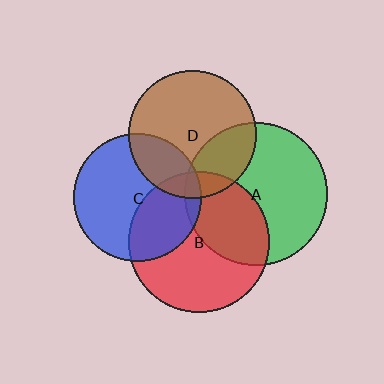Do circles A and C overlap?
Yes.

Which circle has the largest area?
Circle A (green).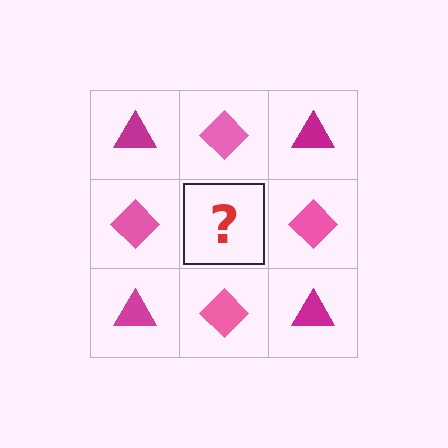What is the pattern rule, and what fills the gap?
The rule is that it alternates magenta triangle and pink diamond in a checkerboard pattern. The gap should be filled with a magenta triangle.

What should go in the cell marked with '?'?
The missing cell should contain a magenta triangle.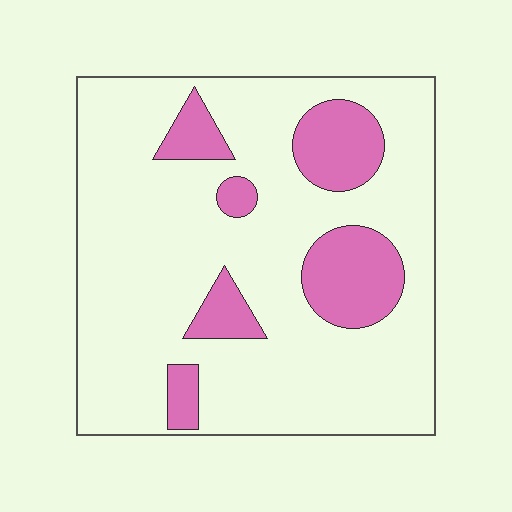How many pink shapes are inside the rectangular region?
6.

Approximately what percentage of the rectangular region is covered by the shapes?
Approximately 20%.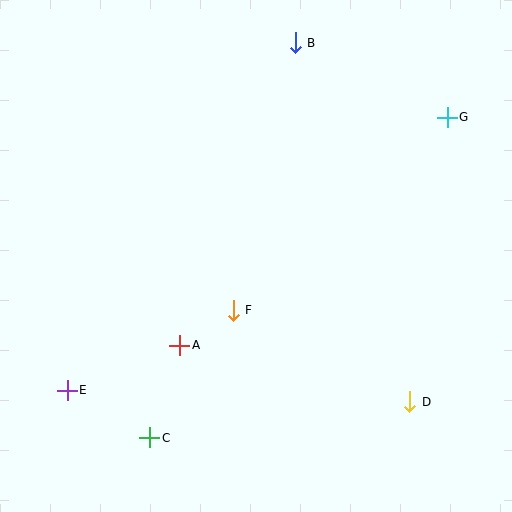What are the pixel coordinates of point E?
Point E is at (67, 390).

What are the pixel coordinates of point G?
Point G is at (447, 117).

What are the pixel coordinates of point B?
Point B is at (295, 43).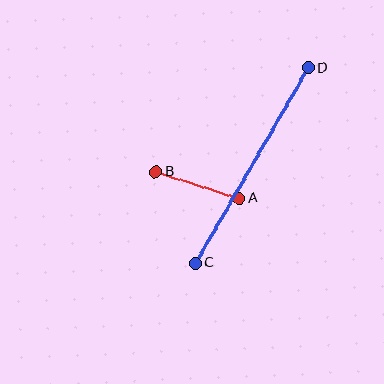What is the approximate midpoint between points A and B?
The midpoint is at approximately (197, 185) pixels.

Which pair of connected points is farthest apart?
Points C and D are farthest apart.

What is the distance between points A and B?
The distance is approximately 87 pixels.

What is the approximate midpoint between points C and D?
The midpoint is at approximately (252, 165) pixels.